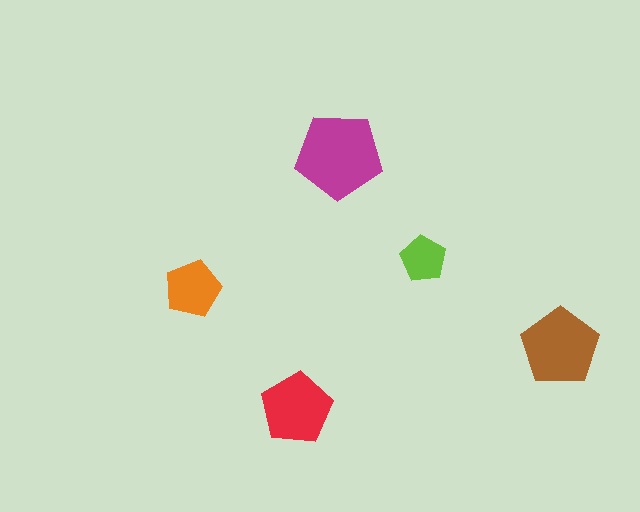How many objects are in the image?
There are 5 objects in the image.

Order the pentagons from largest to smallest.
the magenta one, the brown one, the red one, the orange one, the lime one.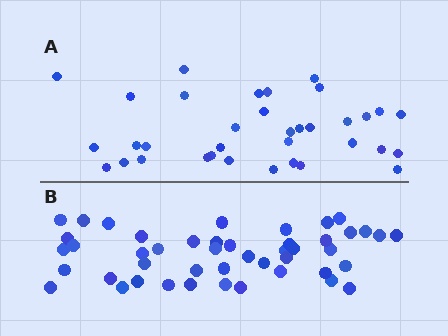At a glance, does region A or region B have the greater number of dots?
Region B (the bottom region) has more dots.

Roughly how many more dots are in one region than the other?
Region B has roughly 12 or so more dots than region A.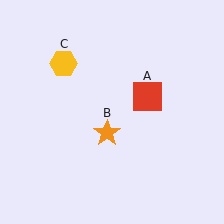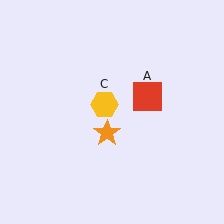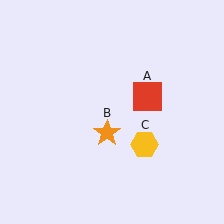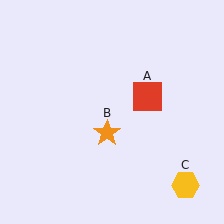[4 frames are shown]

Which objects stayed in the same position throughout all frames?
Red square (object A) and orange star (object B) remained stationary.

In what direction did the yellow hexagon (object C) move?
The yellow hexagon (object C) moved down and to the right.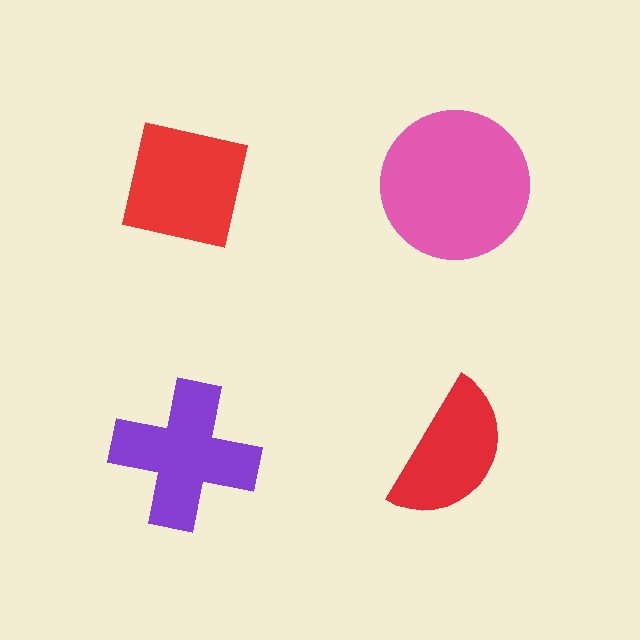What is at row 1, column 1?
A red square.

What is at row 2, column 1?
A purple cross.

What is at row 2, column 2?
A red semicircle.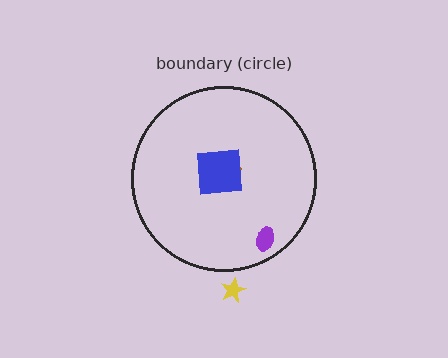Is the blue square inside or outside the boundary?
Inside.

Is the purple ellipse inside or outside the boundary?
Inside.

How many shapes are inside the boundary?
3 inside, 1 outside.